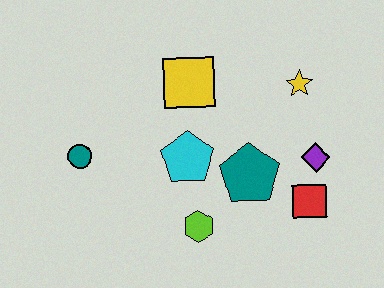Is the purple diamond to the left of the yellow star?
No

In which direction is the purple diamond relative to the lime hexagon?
The purple diamond is to the right of the lime hexagon.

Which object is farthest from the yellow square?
The red square is farthest from the yellow square.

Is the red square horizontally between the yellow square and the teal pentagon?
No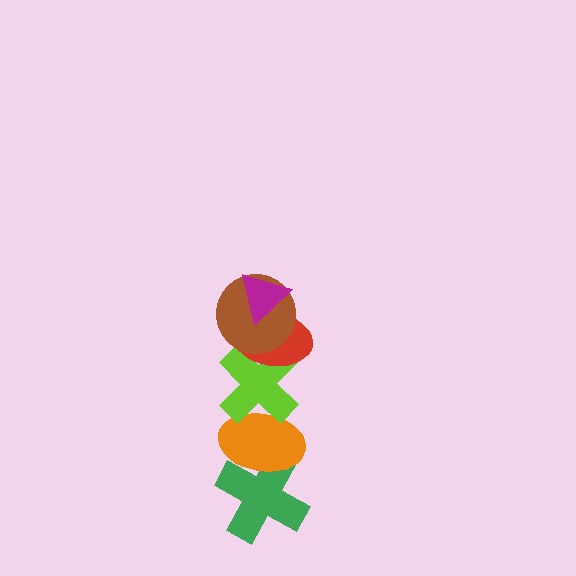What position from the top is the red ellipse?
The red ellipse is 3rd from the top.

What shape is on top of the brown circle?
The magenta triangle is on top of the brown circle.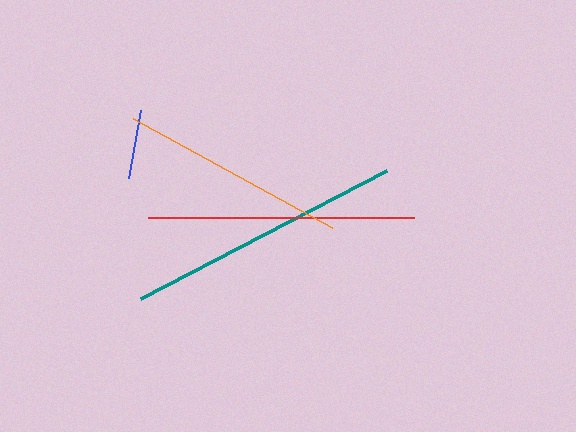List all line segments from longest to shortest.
From longest to shortest: teal, red, orange, blue.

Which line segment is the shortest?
The blue line is the shortest at approximately 69 pixels.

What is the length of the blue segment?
The blue segment is approximately 69 pixels long.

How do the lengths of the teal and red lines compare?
The teal and red lines are approximately the same length.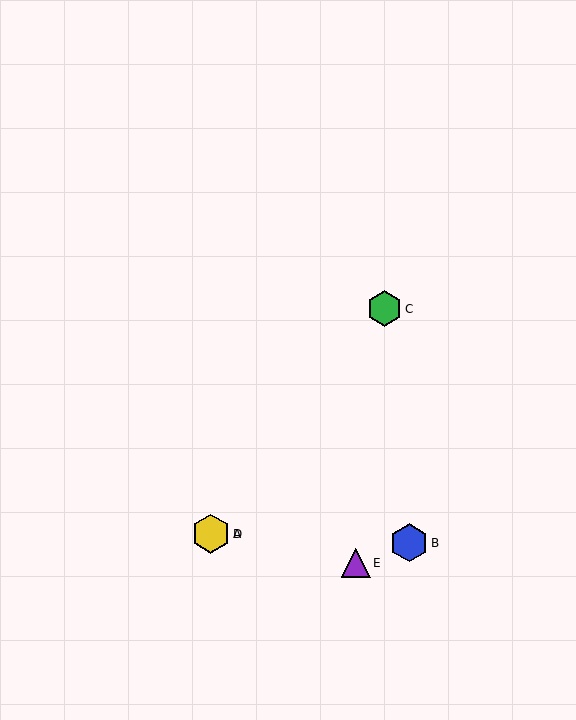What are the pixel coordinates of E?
Object E is at (356, 563).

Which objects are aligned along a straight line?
Objects A, C, D are aligned along a straight line.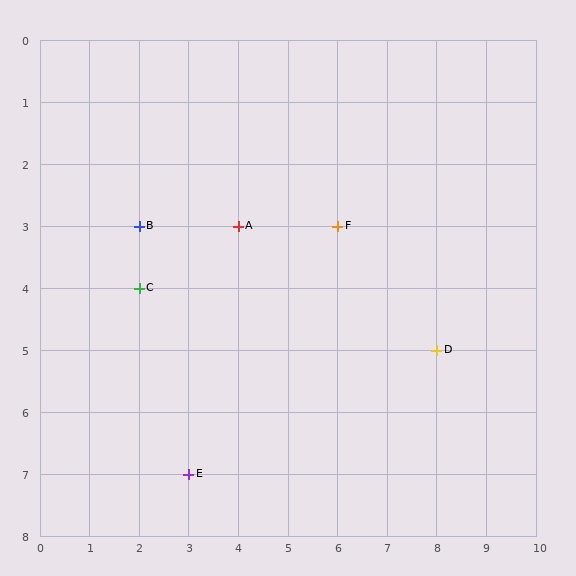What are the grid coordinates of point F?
Point F is at grid coordinates (6, 3).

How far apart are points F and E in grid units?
Points F and E are 3 columns and 4 rows apart (about 5.0 grid units diagonally).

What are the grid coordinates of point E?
Point E is at grid coordinates (3, 7).